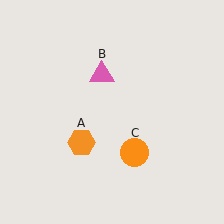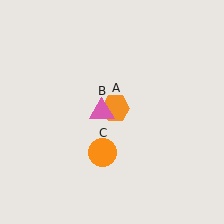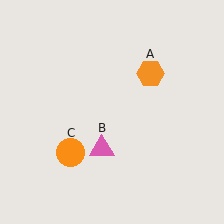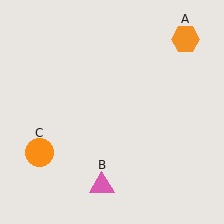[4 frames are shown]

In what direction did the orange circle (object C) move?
The orange circle (object C) moved left.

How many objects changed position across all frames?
3 objects changed position: orange hexagon (object A), pink triangle (object B), orange circle (object C).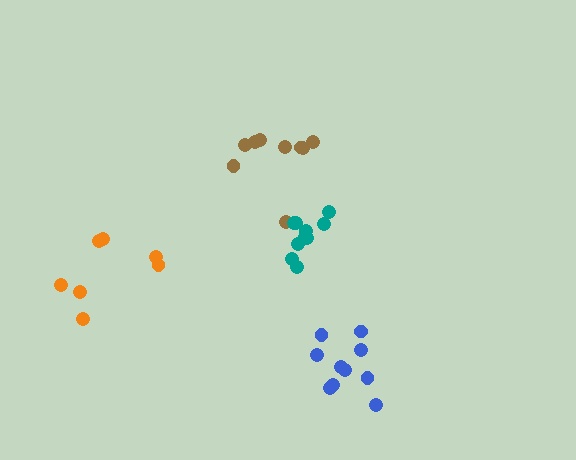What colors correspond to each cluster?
The clusters are colored: brown, orange, teal, blue.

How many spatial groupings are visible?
There are 4 spatial groupings.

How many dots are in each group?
Group 1: 9 dots, Group 2: 7 dots, Group 3: 10 dots, Group 4: 10 dots (36 total).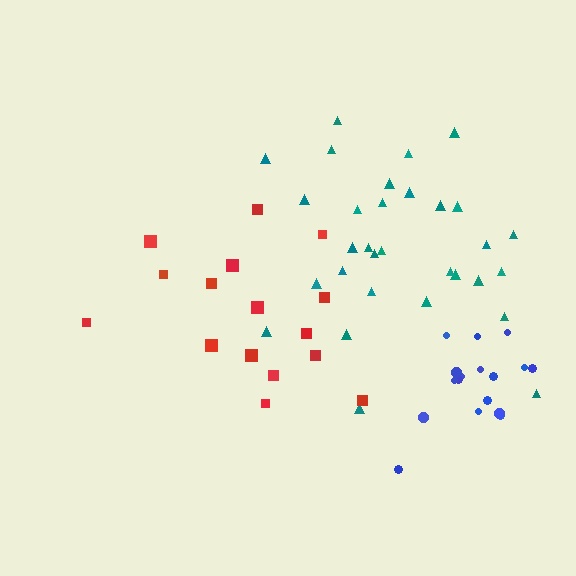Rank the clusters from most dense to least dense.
blue, teal, red.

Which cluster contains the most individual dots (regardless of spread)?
Teal (31).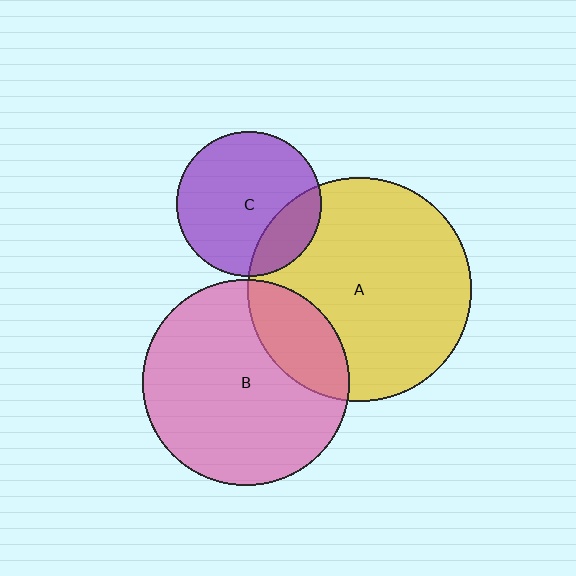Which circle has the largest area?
Circle A (yellow).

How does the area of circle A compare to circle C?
Approximately 2.4 times.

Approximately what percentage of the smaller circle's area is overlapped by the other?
Approximately 20%.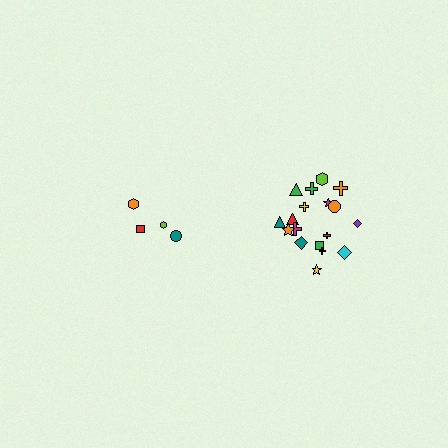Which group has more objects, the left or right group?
The right group.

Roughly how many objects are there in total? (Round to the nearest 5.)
Roughly 20 objects in total.